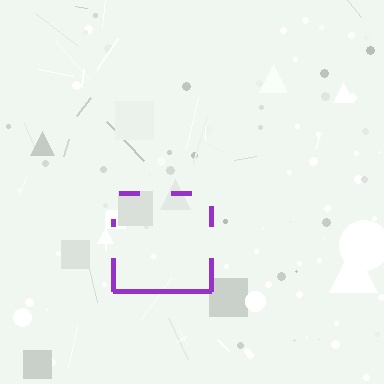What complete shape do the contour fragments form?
The contour fragments form a square.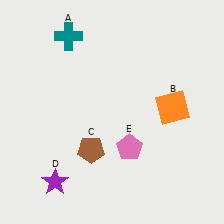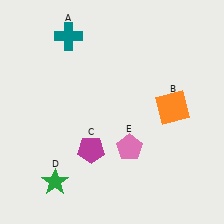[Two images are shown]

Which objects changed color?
C changed from brown to magenta. D changed from purple to green.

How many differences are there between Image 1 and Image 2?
There are 2 differences between the two images.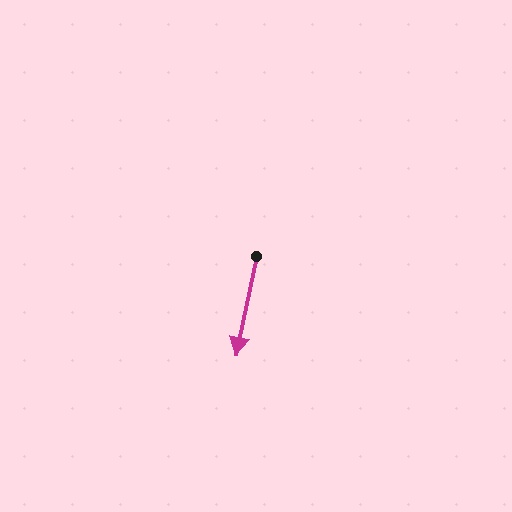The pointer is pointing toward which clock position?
Roughly 6 o'clock.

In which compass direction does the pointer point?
South.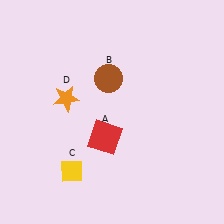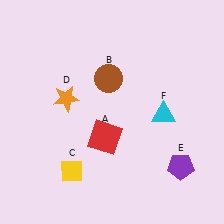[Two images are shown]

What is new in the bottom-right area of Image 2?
A purple pentagon (E) was added in the bottom-right area of Image 2.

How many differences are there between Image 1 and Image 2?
There are 2 differences between the two images.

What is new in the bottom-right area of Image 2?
A cyan triangle (F) was added in the bottom-right area of Image 2.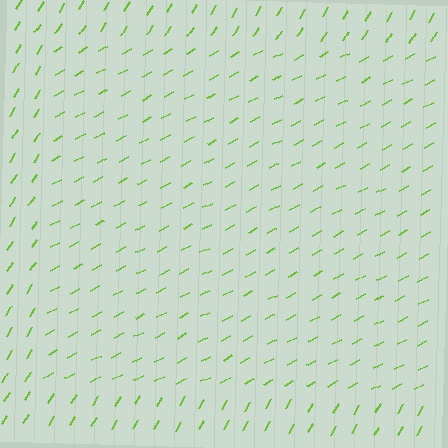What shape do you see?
I see a rectangle.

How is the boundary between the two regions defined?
The boundary is defined purely by a change in line orientation (approximately 30 degrees difference). All lines are the same color and thickness.